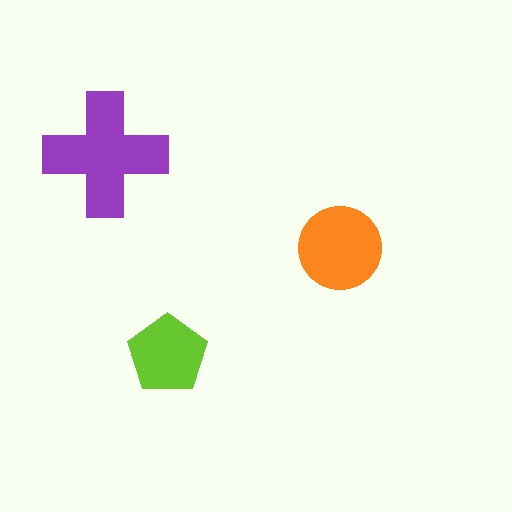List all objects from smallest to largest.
The lime pentagon, the orange circle, the purple cross.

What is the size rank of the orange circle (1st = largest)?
2nd.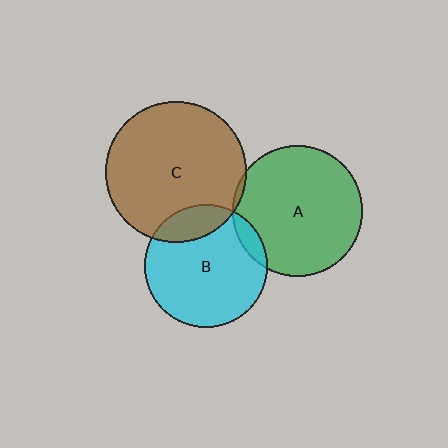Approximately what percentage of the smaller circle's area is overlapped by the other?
Approximately 5%.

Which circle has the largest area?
Circle C (brown).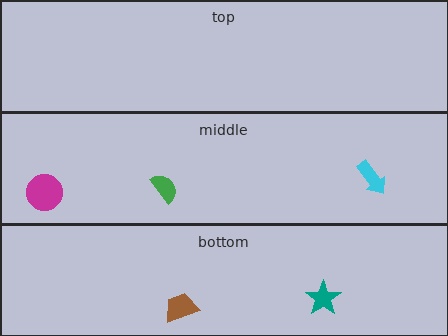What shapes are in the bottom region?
The brown trapezoid, the teal star.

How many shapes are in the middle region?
3.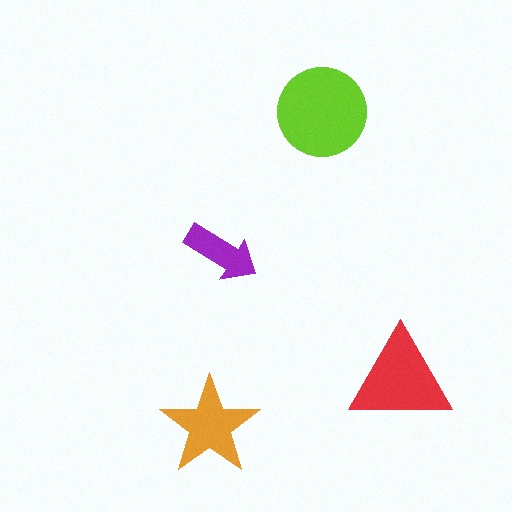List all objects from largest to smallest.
The lime circle, the red triangle, the orange star, the purple arrow.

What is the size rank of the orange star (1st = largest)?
3rd.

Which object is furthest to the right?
The red triangle is rightmost.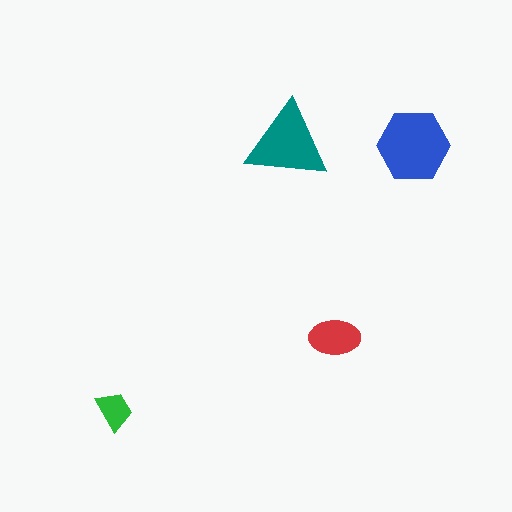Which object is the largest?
The blue hexagon.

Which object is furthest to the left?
The green trapezoid is leftmost.